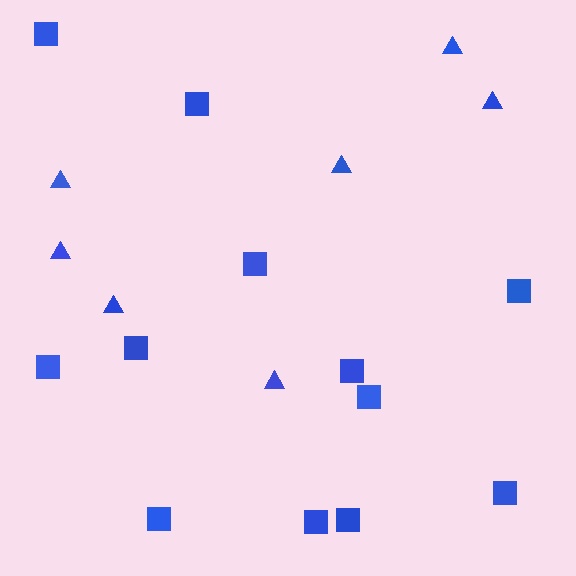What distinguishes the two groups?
There are 2 groups: one group of squares (12) and one group of triangles (7).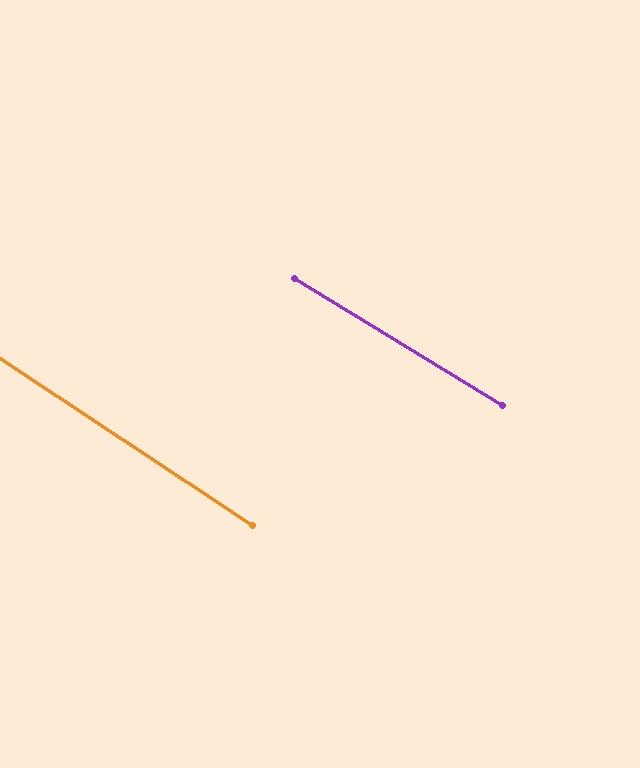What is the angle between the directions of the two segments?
Approximately 2 degrees.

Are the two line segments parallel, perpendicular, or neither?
Parallel — their directions differ by only 1.9°.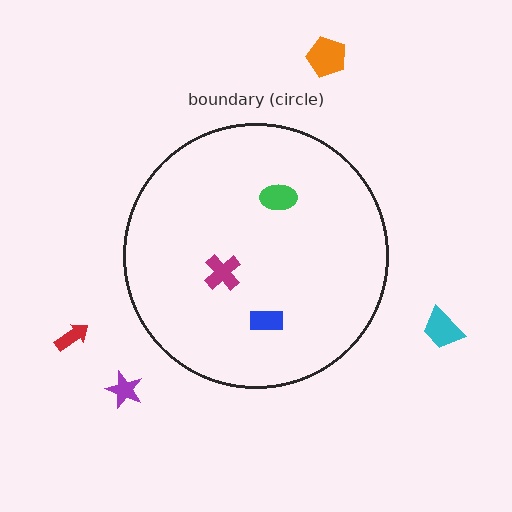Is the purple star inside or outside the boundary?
Outside.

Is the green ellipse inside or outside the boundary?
Inside.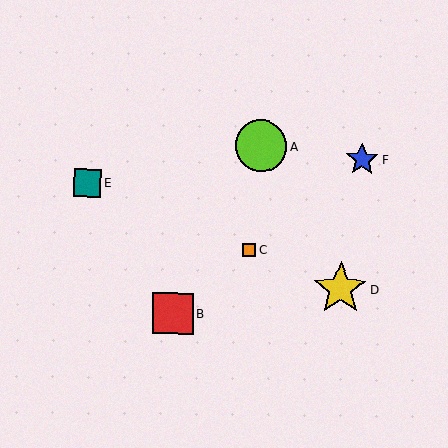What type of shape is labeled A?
Shape A is a lime circle.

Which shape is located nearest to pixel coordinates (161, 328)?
The red square (labeled B) at (173, 313) is nearest to that location.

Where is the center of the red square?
The center of the red square is at (173, 313).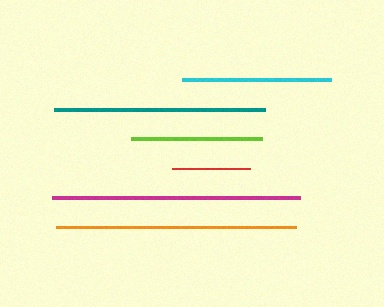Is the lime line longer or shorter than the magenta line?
The magenta line is longer than the lime line.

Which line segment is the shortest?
The red line is the shortest at approximately 78 pixels.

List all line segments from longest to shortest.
From longest to shortest: magenta, orange, teal, cyan, lime, red.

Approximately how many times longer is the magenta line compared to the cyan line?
The magenta line is approximately 1.7 times the length of the cyan line.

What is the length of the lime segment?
The lime segment is approximately 131 pixels long.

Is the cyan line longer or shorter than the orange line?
The orange line is longer than the cyan line.